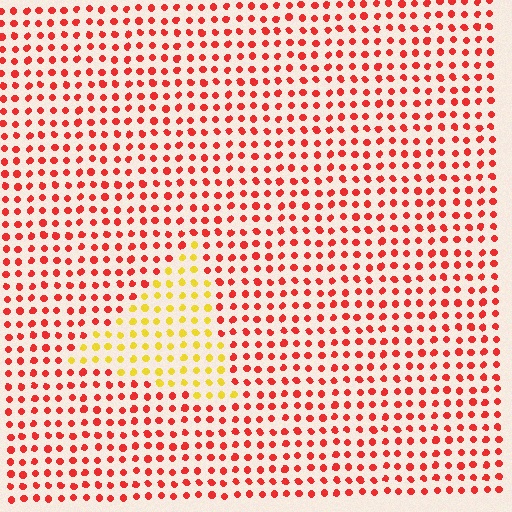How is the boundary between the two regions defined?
The boundary is defined purely by a slight shift in hue (about 55 degrees). Spacing, size, and orientation are identical on both sides.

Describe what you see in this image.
The image is filled with small red elements in a uniform arrangement. A triangle-shaped region is visible where the elements are tinted to a slightly different hue, forming a subtle color boundary.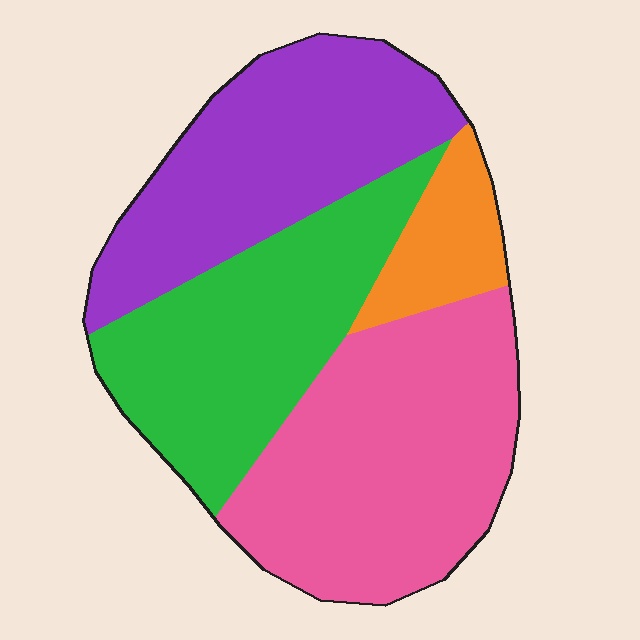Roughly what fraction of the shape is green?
Green covers about 30% of the shape.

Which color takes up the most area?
Pink, at roughly 35%.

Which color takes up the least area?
Orange, at roughly 10%.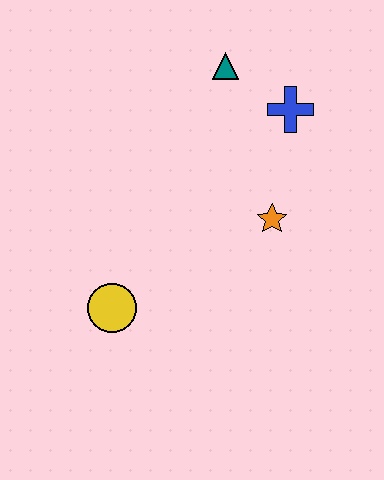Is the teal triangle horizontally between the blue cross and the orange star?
No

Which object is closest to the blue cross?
The teal triangle is closest to the blue cross.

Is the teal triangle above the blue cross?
Yes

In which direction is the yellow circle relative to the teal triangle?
The yellow circle is below the teal triangle.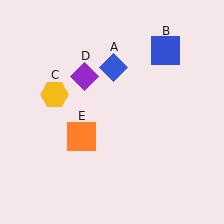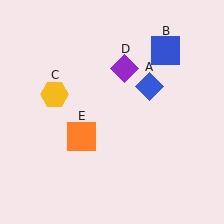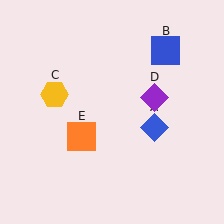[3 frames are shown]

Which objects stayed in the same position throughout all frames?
Blue square (object B) and yellow hexagon (object C) and orange square (object E) remained stationary.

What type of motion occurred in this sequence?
The blue diamond (object A), purple diamond (object D) rotated clockwise around the center of the scene.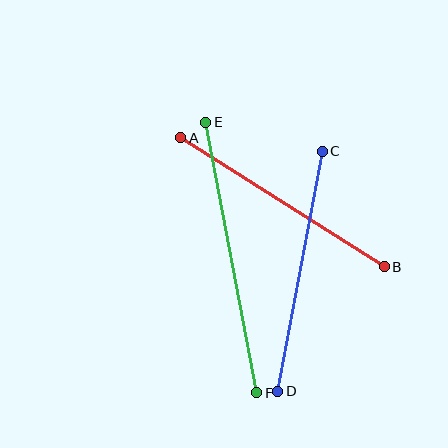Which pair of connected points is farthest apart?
Points E and F are farthest apart.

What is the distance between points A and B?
The distance is approximately 241 pixels.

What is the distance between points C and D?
The distance is approximately 244 pixels.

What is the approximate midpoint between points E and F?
The midpoint is at approximately (231, 258) pixels.